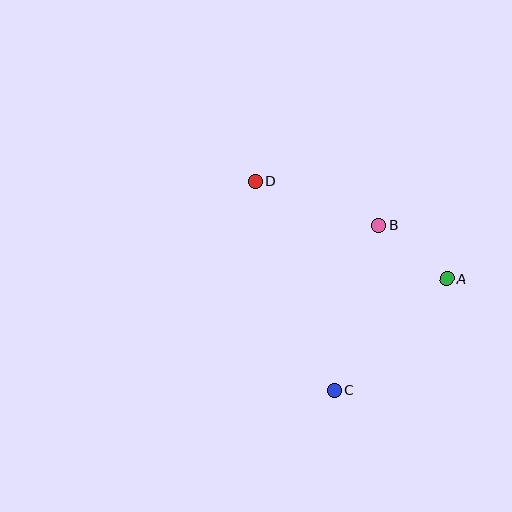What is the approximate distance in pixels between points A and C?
The distance between A and C is approximately 158 pixels.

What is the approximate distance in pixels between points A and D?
The distance between A and D is approximately 215 pixels.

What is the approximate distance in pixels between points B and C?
The distance between B and C is approximately 171 pixels.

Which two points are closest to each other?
Points A and B are closest to each other.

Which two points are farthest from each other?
Points C and D are farthest from each other.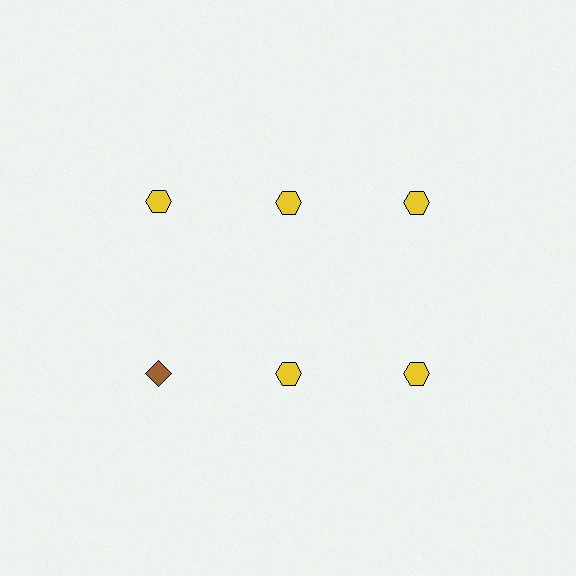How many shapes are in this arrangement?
There are 6 shapes arranged in a grid pattern.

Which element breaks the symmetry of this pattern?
The brown diamond in the second row, leftmost column breaks the symmetry. All other shapes are yellow hexagons.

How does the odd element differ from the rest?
It differs in both color (brown instead of yellow) and shape (diamond instead of hexagon).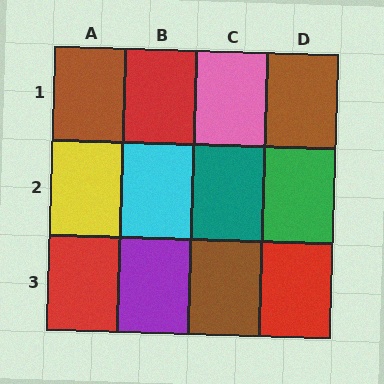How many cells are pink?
1 cell is pink.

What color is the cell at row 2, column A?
Yellow.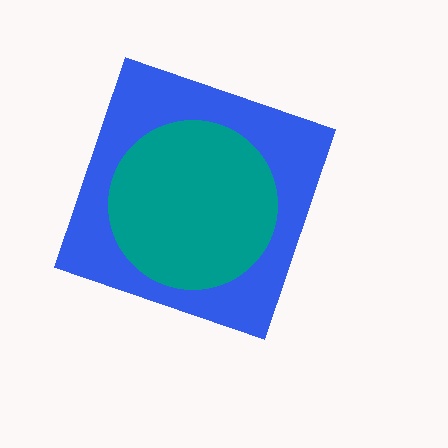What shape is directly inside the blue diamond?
The teal circle.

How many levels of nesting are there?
2.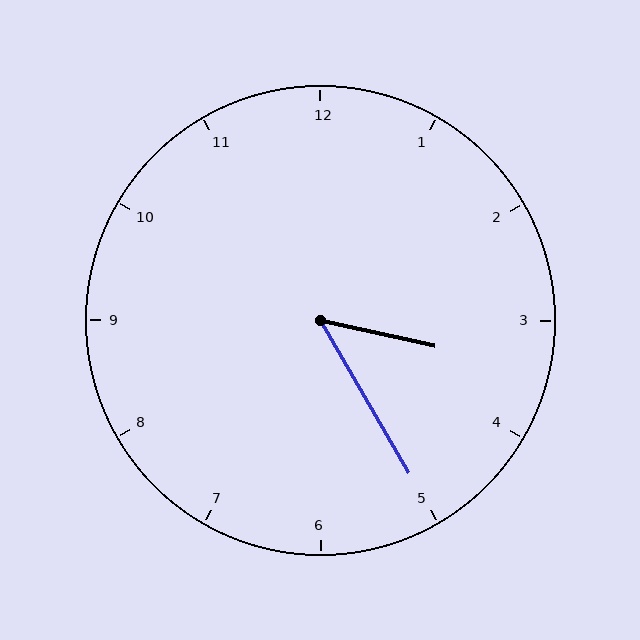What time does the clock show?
3:25.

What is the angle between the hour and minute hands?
Approximately 48 degrees.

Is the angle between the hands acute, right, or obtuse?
It is acute.